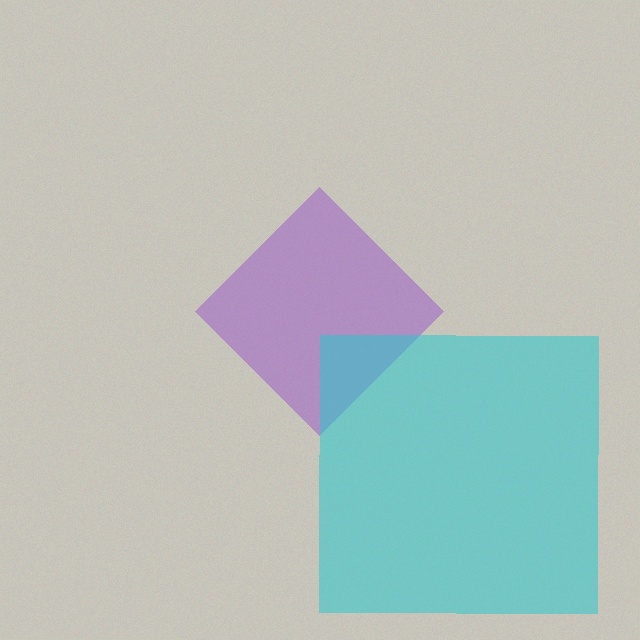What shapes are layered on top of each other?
The layered shapes are: a purple diamond, a cyan square.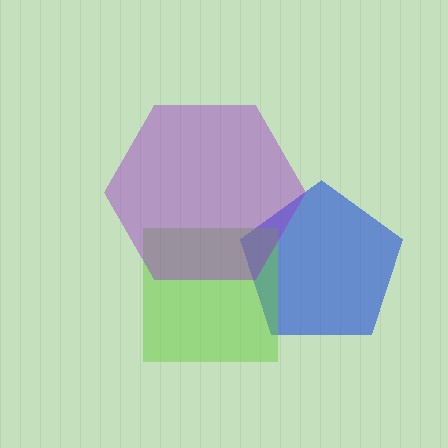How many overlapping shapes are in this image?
There are 3 overlapping shapes in the image.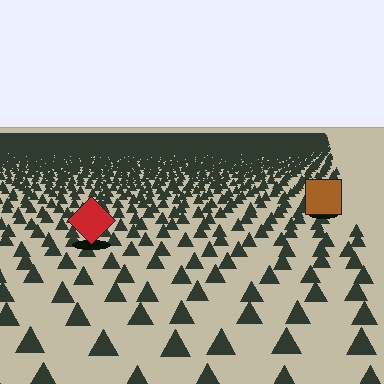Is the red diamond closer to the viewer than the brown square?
Yes. The red diamond is closer — you can tell from the texture gradient: the ground texture is coarser near it.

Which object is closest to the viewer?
The red diamond is closest. The texture marks near it are larger and more spread out.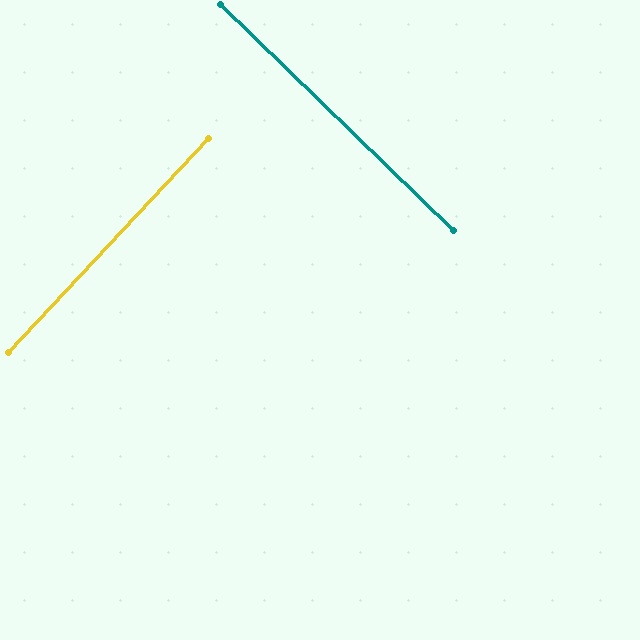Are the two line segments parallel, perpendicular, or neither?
Perpendicular — they meet at approximately 89°.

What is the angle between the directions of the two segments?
Approximately 89 degrees.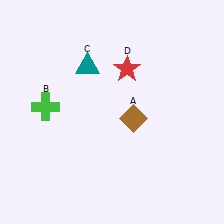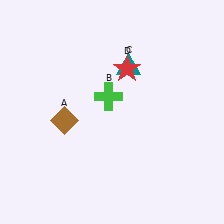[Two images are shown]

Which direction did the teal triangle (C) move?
The teal triangle (C) moved right.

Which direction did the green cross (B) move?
The green cross (B) moved right.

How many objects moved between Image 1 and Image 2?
3 objects moved between the two images.